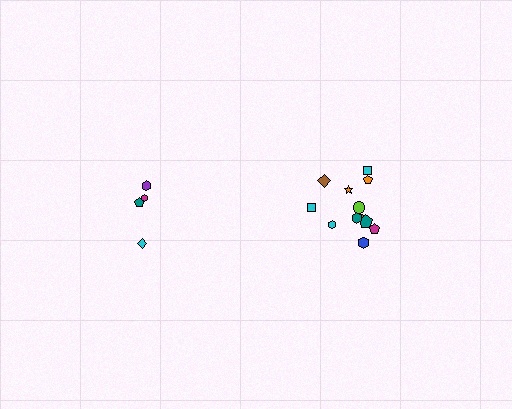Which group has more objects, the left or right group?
The right group.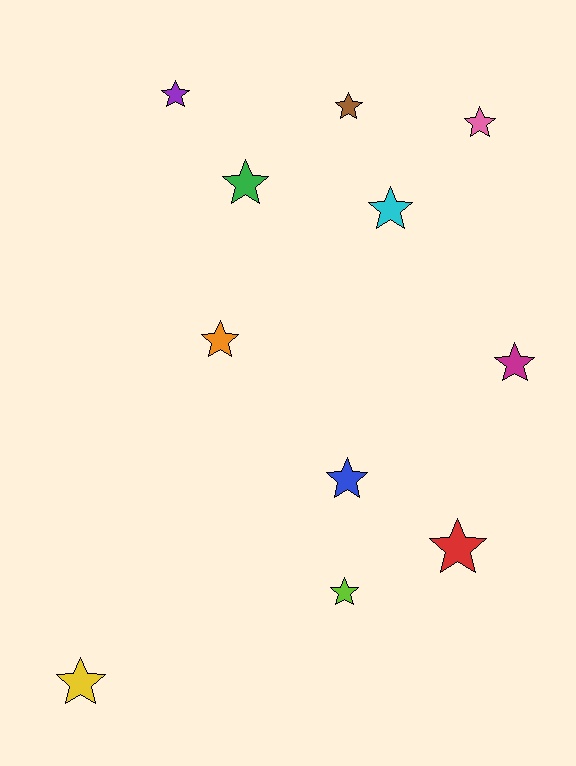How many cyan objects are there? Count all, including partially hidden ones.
There is 1 cyan object.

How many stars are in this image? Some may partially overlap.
There are 11 stars.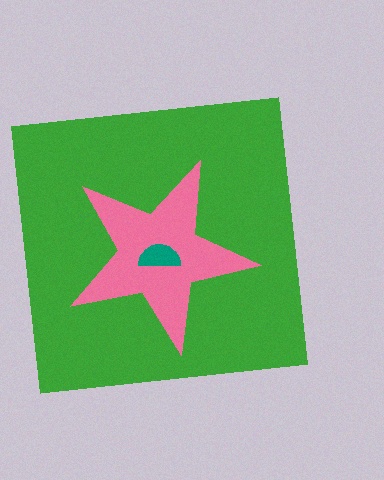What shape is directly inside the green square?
The pink star.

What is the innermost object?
The teal semicircle.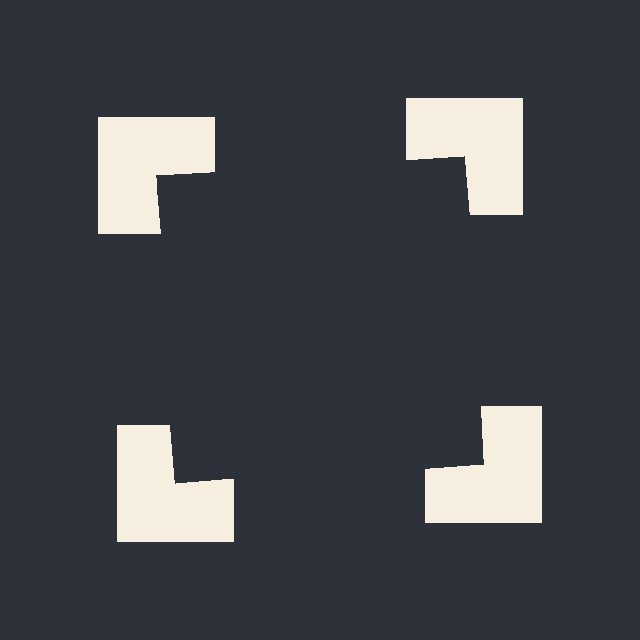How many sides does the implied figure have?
4 sides.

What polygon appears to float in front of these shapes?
An illusory square — its edges are inferred from the aligned wedge cuts in the notched squares, not physically drawn.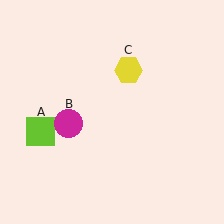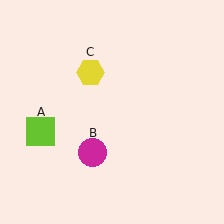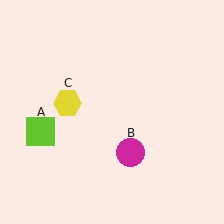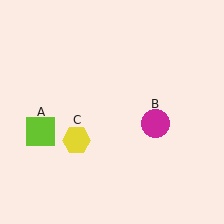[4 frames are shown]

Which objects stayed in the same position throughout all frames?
Lime square (object A) remained stationary.